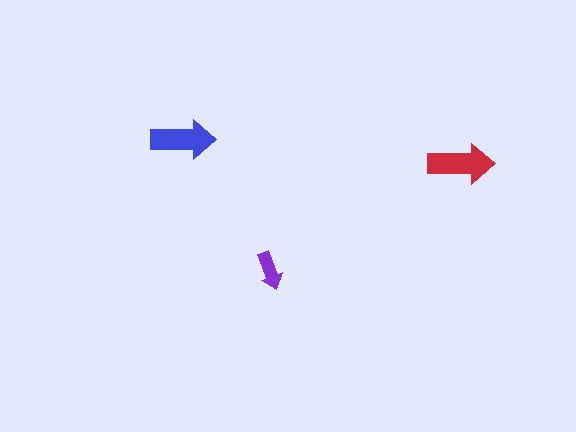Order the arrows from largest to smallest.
the red one, the blue one, the purple one.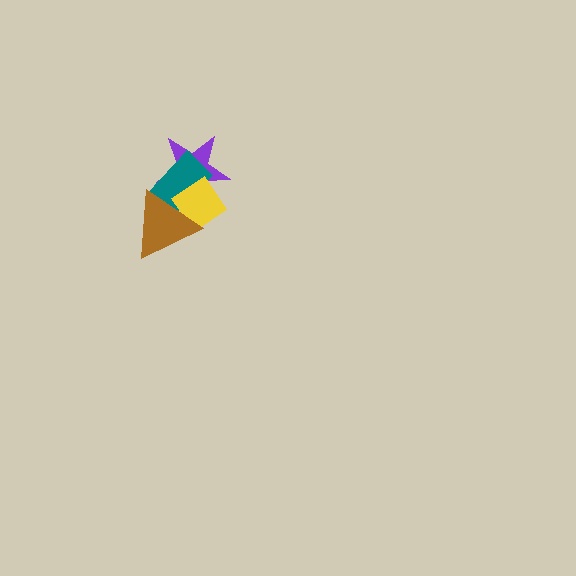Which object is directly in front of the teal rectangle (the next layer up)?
The yellow diamond is directly in front of the teal rectangle.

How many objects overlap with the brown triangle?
3 objects overlap with the brown triangle.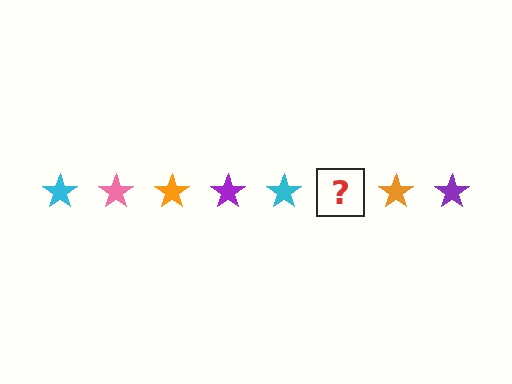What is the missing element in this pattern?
The missing element is a pink star.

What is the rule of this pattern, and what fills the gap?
The rule is that the pattern cycles through cyan, pink, orange, purple stars. The gap should be filled with a pink star.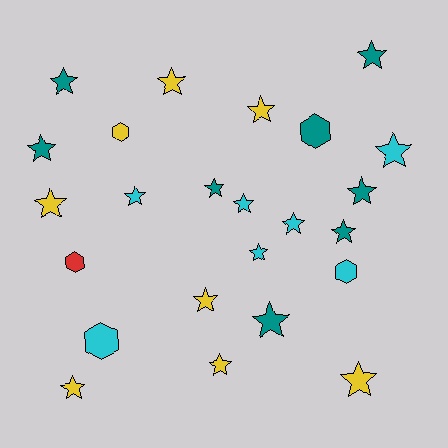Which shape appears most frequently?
Star, with 19 objects.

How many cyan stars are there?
There are 5 cyan stars.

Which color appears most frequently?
Yellow, with 8 objects.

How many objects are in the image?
There are 24 objects.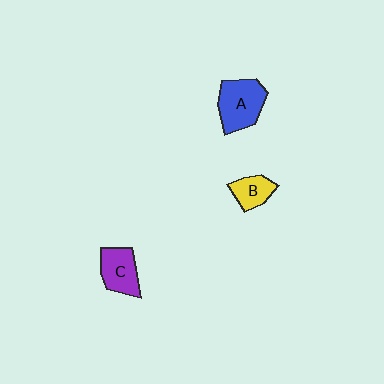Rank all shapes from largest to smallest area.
From largest to smallest: A (blue), C (purple), B (yellow).